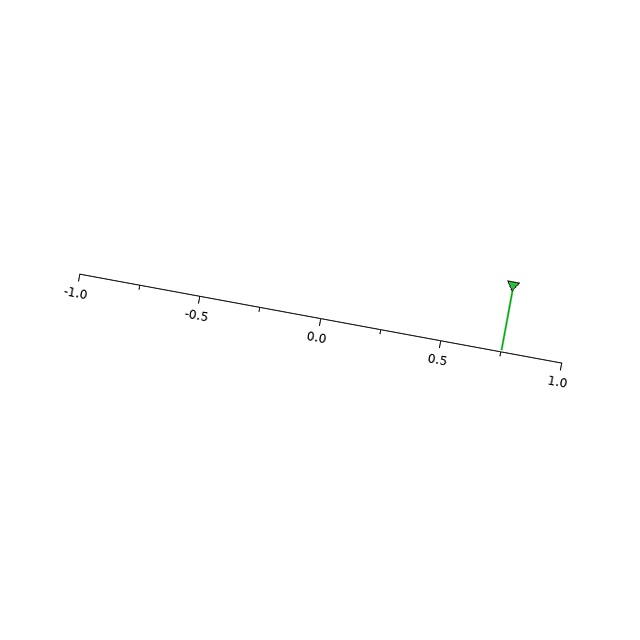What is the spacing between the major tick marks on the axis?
The major ticks are spaced 0.5 apart.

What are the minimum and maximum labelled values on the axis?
The axis runs from -1.0 to 1.0.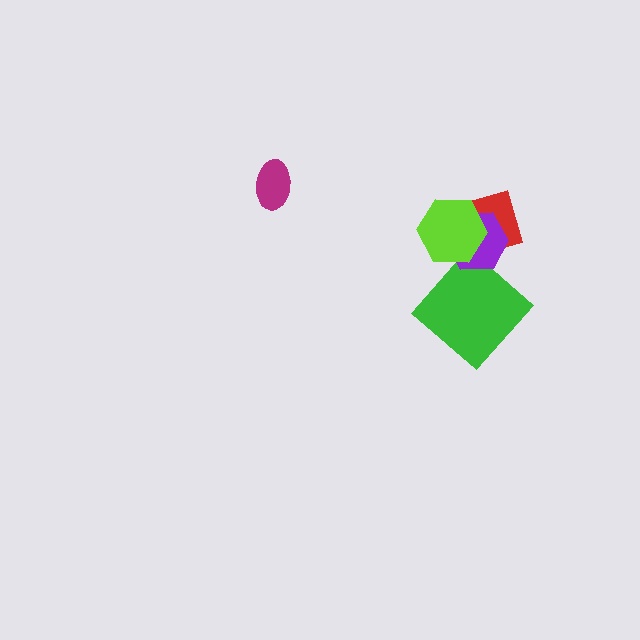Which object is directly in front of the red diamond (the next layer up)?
The purple hexagon is directly in front of the red diamond.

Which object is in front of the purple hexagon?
The lime hexagon is in front of the purple hexagon.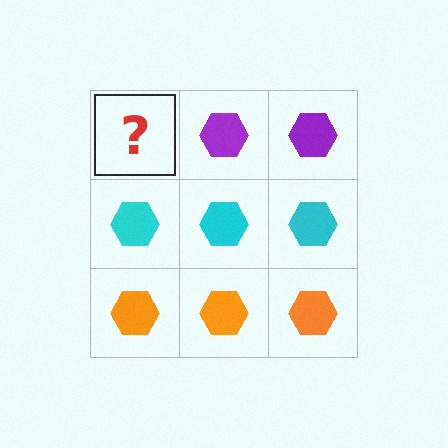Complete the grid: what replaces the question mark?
The question mark should be replaced with a purple hexagon.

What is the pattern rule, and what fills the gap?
The rule is that each row has a consistent color. The gap should be filled with a purple hexagon.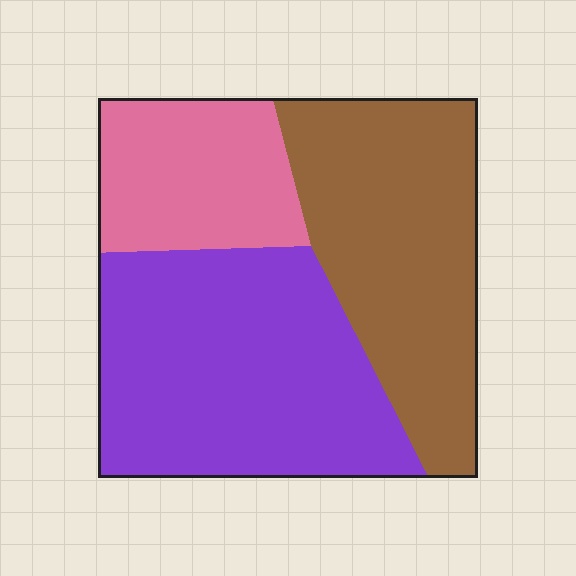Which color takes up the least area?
Pink, at roughly 20%.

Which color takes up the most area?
Purple, at roughly 45%.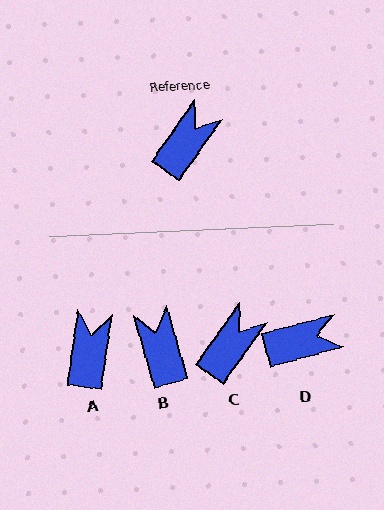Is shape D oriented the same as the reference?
No, it is off by about 40 degrees.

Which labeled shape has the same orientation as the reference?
C.